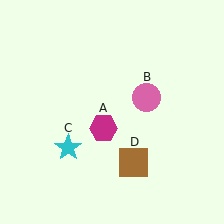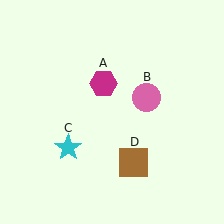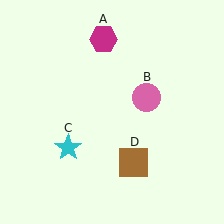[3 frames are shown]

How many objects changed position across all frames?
1 object changed position: magenta hexagon (object A).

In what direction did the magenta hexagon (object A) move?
The magenta hexagon (object A) moved up.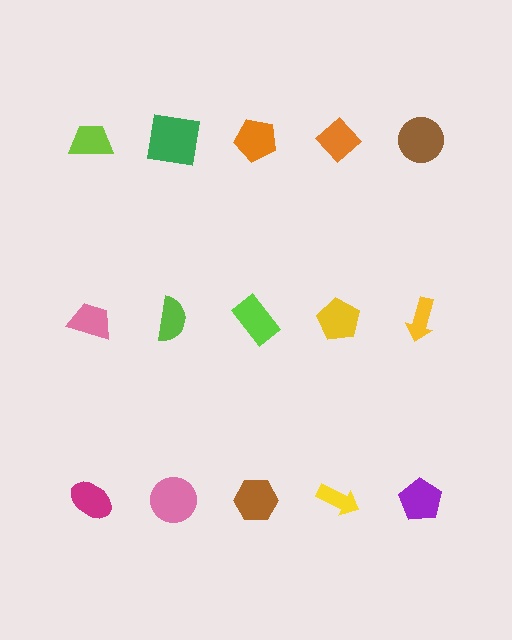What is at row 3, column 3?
A brown hexagon.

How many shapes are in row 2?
5 shapes.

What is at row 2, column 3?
A lime rectangle.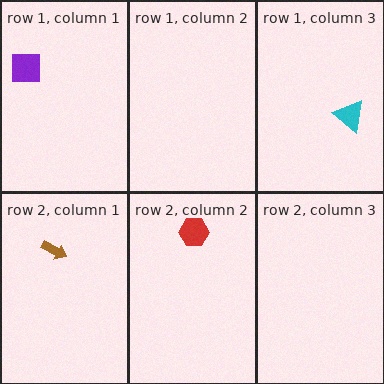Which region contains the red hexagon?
The row 2, column 2 region.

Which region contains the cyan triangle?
The row 1, column 3 region.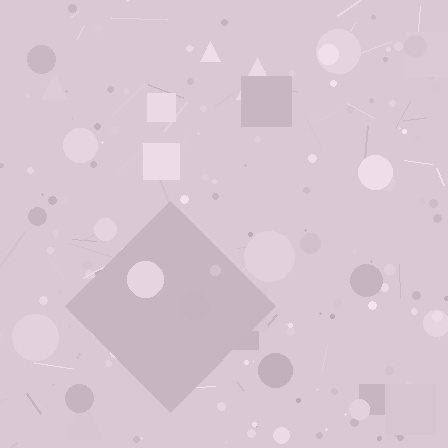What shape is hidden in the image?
A diamond is hidden in the image.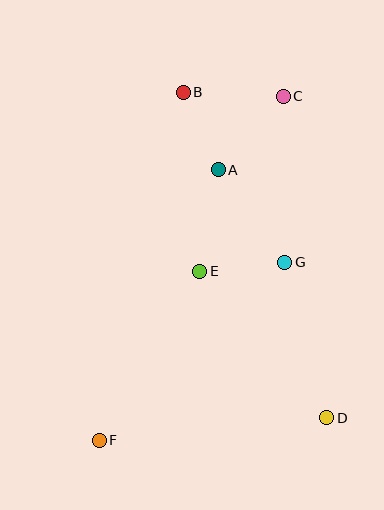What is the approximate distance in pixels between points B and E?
The distance between B and E is approximately 180 pixels.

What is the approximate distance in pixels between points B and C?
The distance between B and C is approximately 100 pixels.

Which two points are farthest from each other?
Points C and F are farthest from each other.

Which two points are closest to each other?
Points A and B are closest to each other.